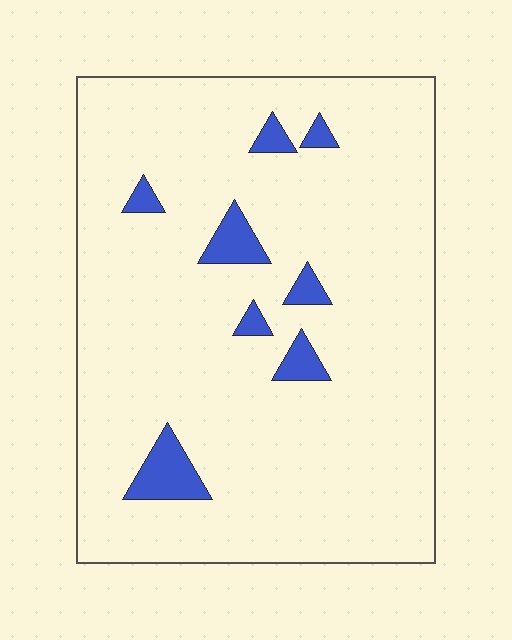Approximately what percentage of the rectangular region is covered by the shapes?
Approximately 5%.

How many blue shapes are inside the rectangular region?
8.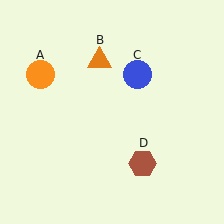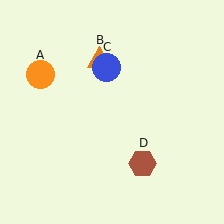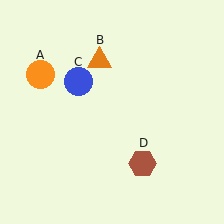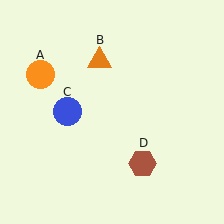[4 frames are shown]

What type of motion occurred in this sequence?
The blue circle (object C) rotated counterclockwise around the center of the scene.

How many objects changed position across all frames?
1 object changed position: blue circle (object C).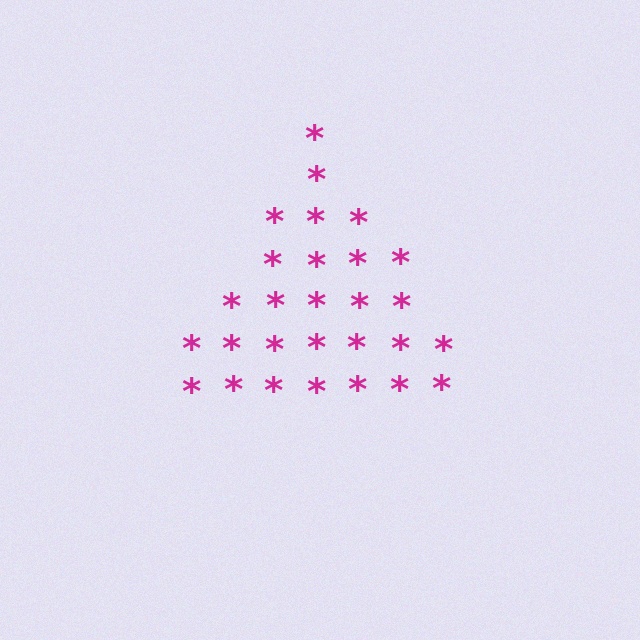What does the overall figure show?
The overall figure shows a triangle.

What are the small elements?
The small elements are asterisks.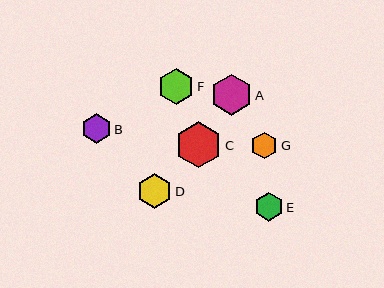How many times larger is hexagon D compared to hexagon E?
Hexagon D is approximately 1.2 times the size of hexagon E.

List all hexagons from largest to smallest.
From largest to smallest: C, A, F, D, B, E, G.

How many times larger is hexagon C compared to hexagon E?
Hexagon C is approximately 1.6 times the size of hexagon E.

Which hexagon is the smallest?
Hexagon G is the smallest with a size of approximately 27 pixels.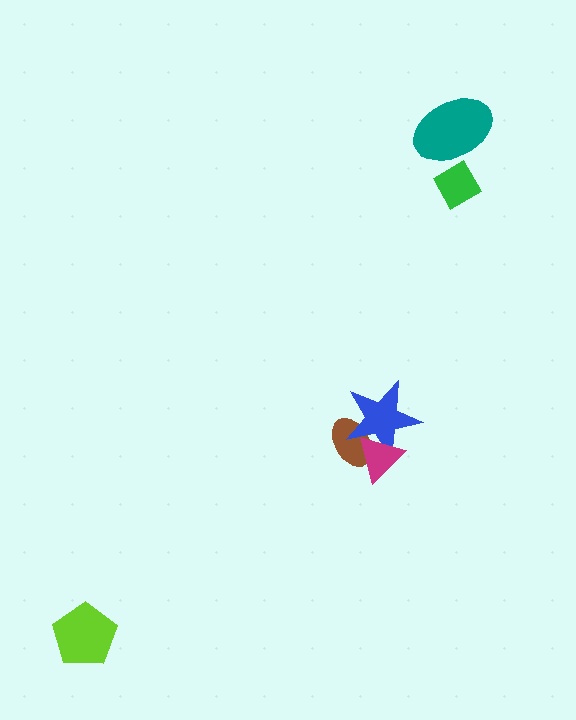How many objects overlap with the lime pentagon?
0 objects overlap with the lime pentagon.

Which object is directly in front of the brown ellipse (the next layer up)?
The blue star is directly in front of the brown ellipse.